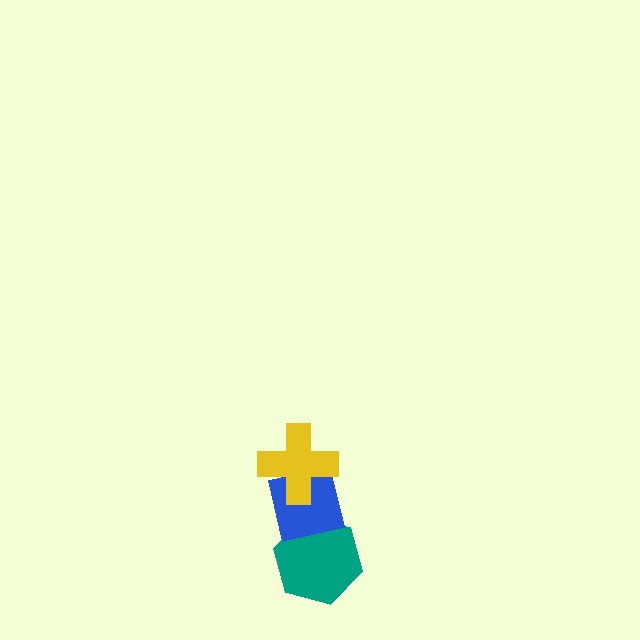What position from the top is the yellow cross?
The yellow cross is 1st from the top.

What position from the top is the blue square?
The blue square is 2nd from the top.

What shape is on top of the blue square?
The yellow cross is on top of the blue square.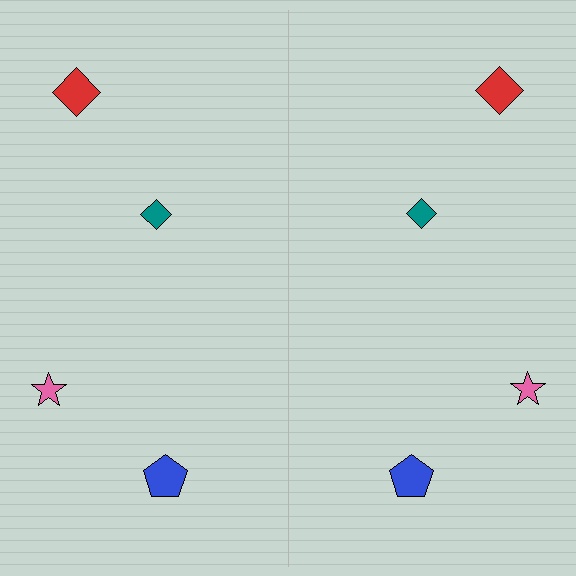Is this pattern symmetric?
Yes, this pattern has bilateral (reflection) symmetry.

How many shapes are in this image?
There are 8 shapes in this image.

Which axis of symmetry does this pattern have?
The pattern has a vertical axis of symmetry running through the center of the image.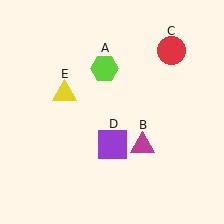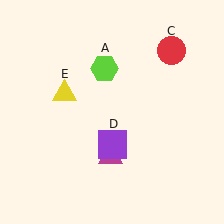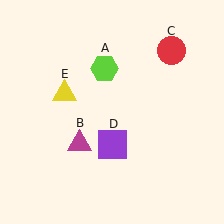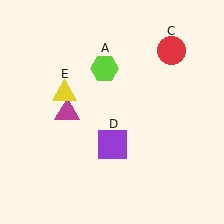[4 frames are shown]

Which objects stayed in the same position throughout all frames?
Lime hexagon (object A) and red circle (object C) and purple square (object D) and yellow triangle (object E) remained stationary.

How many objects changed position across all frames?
1 object changed position: magenta triangle (object B).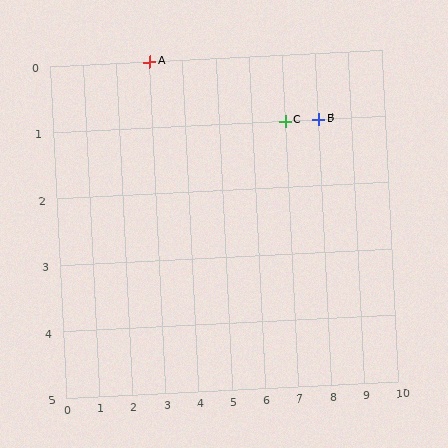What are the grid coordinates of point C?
Point C is at grid coordinates (7, 1).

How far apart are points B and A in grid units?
Points B and A are 5 columns and 1 row apart (about 5.1 grid units diagonally).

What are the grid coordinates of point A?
Point A is at grid coordinates (3, 0).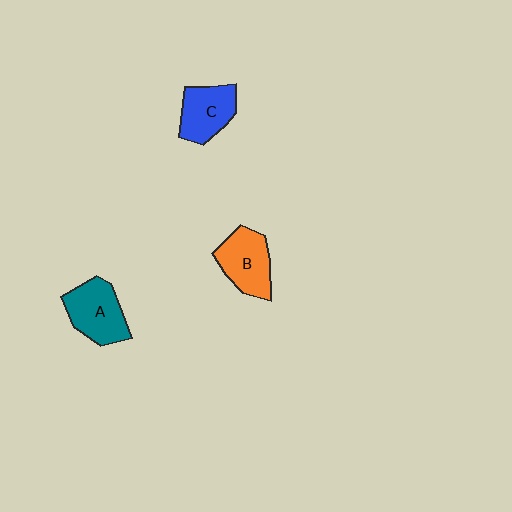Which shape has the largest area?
Shape A (teal).